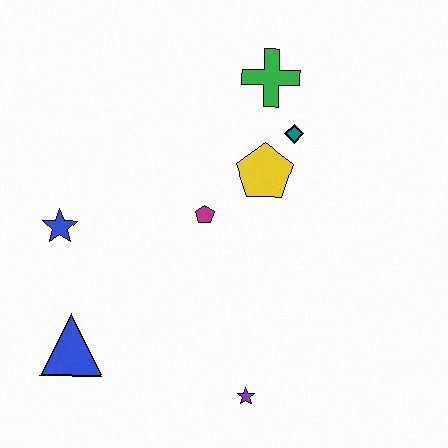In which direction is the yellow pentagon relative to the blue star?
The yellow pentagon is to the right of the blue star.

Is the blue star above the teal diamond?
No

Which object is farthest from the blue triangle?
The green cross is farthest from the blue triangle.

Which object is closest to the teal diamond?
The yellow pentagon is closest to the teal diamond.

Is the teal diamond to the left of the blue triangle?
No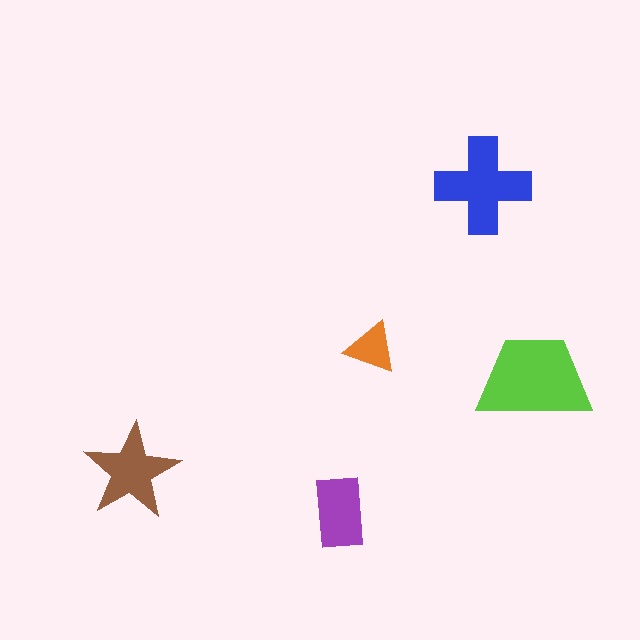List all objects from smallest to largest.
The orange triangle, the purple rectangle, the brown star, the blue cross, the lime trapezoid.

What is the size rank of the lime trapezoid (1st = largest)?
1st.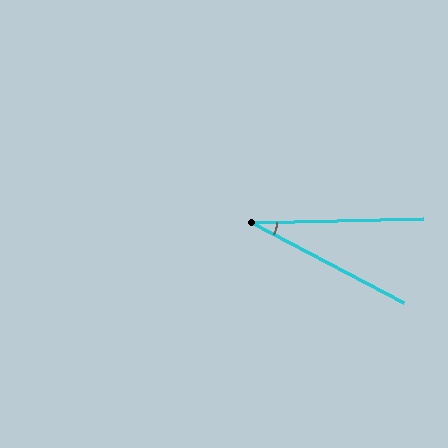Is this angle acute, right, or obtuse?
It is acute.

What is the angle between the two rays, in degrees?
Approximately 29 degrees.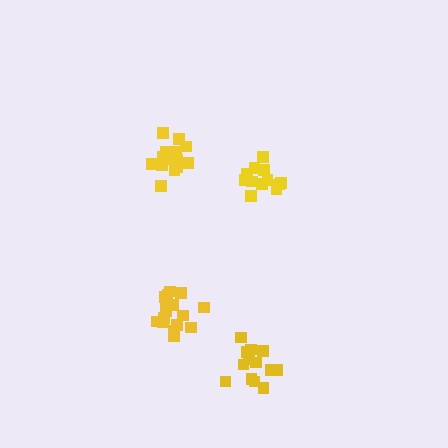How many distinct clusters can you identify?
There are 4 distinct clusters.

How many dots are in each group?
Group 1: 12 dots, Group 2: 17 dots, Group 3: 13 dots, Group 4: 15 dots (57 total).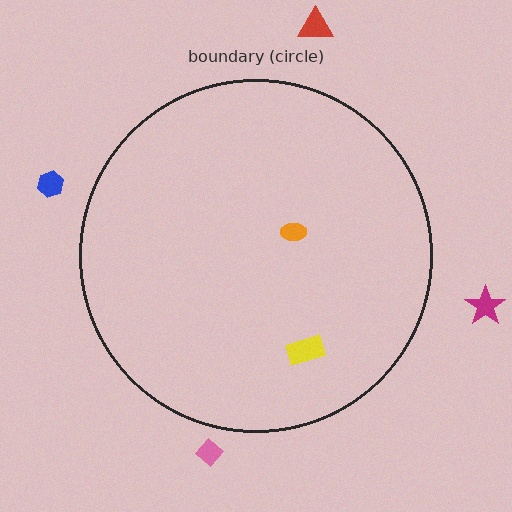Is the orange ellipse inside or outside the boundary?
Inside.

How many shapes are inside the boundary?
2 inside, 4 outside.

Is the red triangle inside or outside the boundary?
Outside.